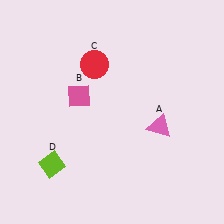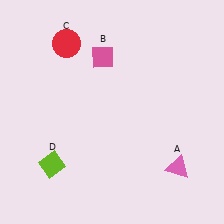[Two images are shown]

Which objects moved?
The objects that moved are: the pink triangle (A), the pink diamond (B), the red circle (C).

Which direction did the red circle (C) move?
The red circle (C) moved left.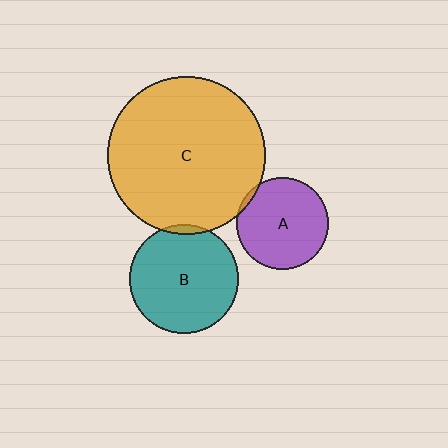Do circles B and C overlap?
Yes.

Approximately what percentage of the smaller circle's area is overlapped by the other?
Approximately 5%.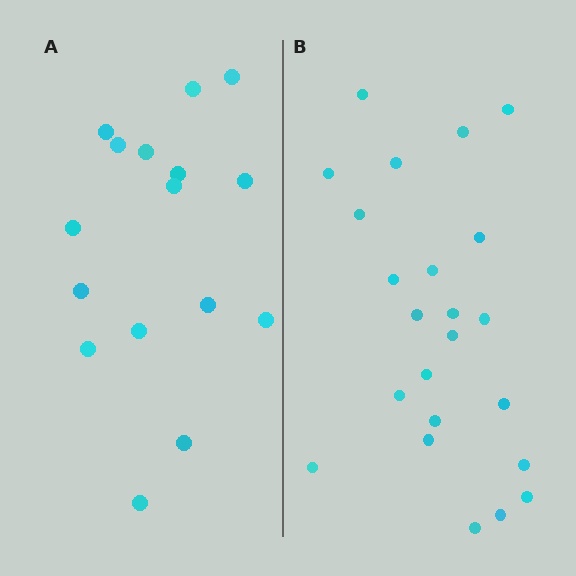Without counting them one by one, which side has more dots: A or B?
Region B (the right region) has more dots.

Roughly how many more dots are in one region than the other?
Region B has roughly 8 or so more dots than region A.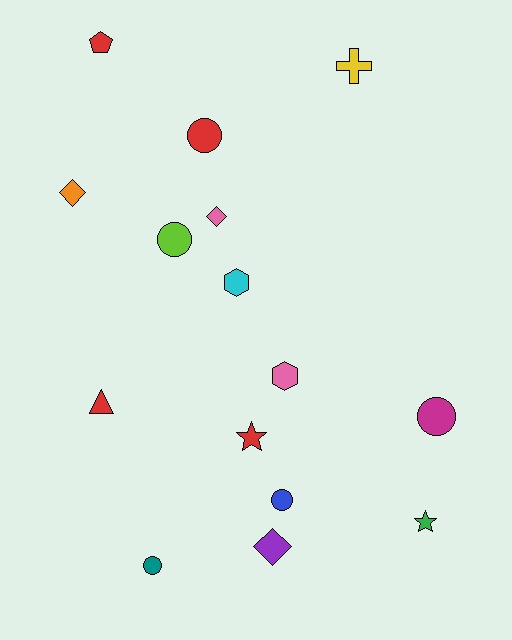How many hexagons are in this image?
There are 2 hexagons.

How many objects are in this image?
There are 15 objects.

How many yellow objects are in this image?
There is 1 yellow object.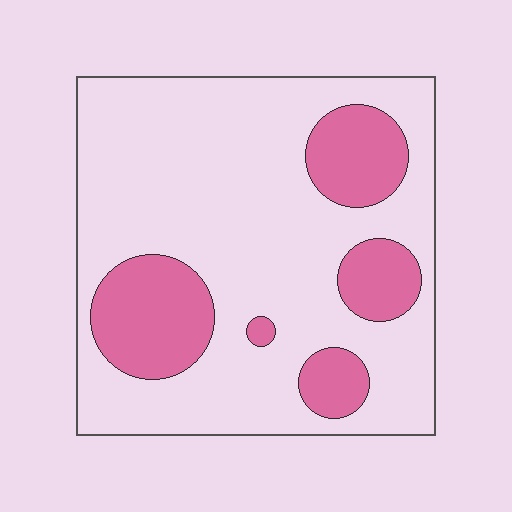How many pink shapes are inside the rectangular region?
5.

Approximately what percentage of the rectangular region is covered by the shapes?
Approximately 25%.